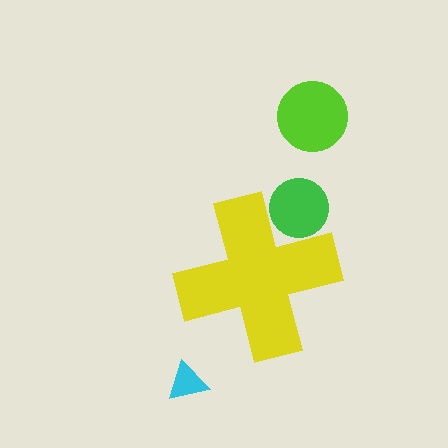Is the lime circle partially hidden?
No, the lime circle is fully visible.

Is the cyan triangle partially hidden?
No, the cyan triangle is fully visible.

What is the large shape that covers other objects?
A yellow cross.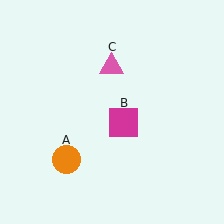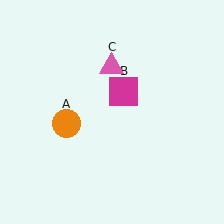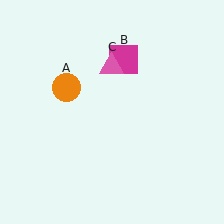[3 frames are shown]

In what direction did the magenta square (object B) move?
The magenta square (object B) moved up.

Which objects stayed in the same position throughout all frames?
Pink triangle (object C) remained stationary.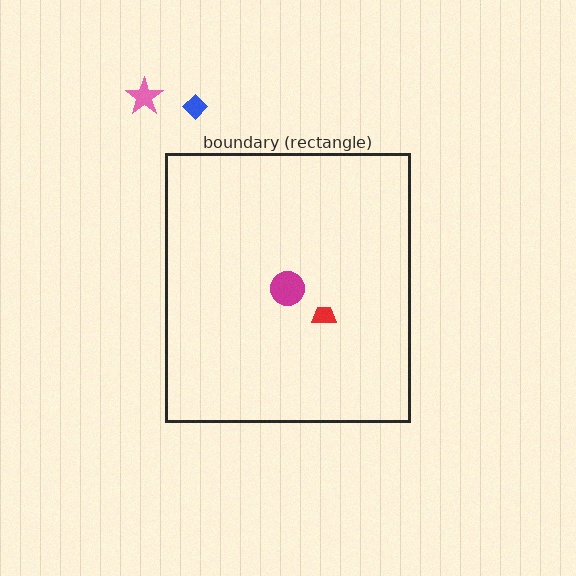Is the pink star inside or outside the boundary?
Outside.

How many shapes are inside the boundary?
2 inside, 2 outside.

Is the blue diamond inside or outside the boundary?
Outside.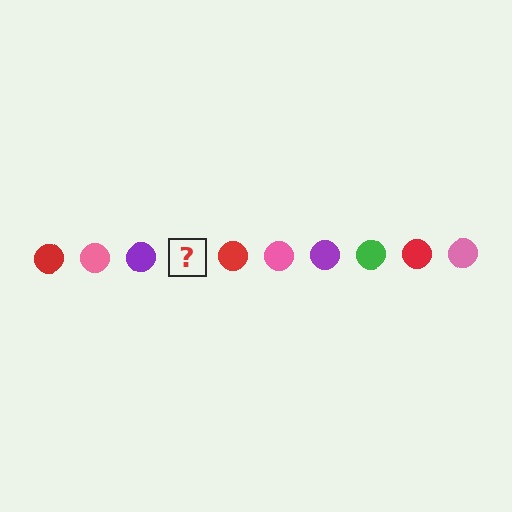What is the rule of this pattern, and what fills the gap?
The rule is that the pattern cycles through red, pink, purple, green circles. The gap should be filled with a green circle.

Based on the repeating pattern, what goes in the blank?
The blank should be a green circle.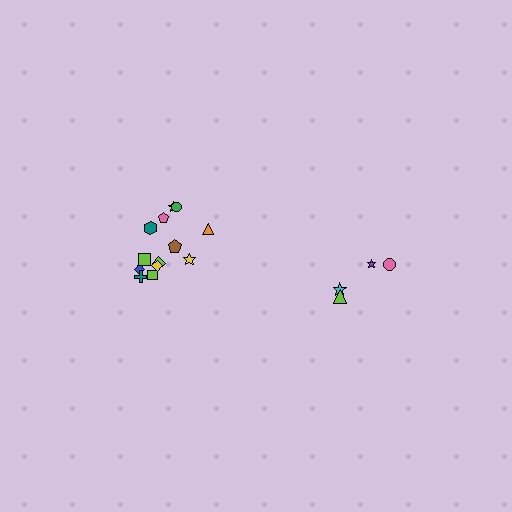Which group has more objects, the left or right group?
The left group.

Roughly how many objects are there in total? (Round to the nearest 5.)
Roughly 20 objects in total.